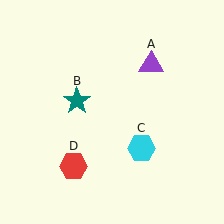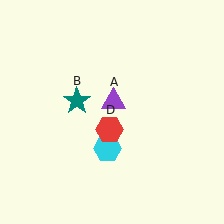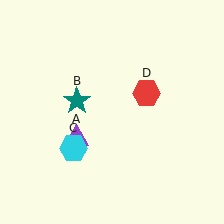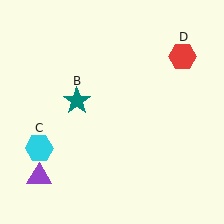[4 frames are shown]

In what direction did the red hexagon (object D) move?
The red hexagon (object D) moved up and to the right.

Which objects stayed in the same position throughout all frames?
Teal star (object B) remained stationary.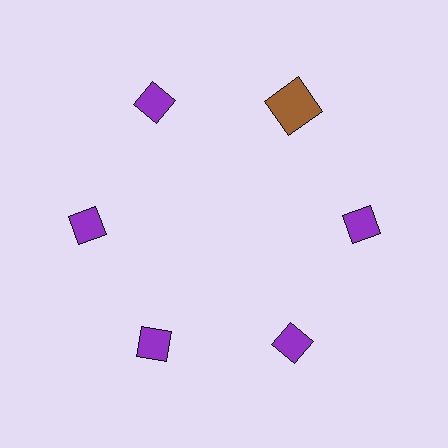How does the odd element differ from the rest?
It differs in both color (brown instead of purple) and shape (square instead of diamond).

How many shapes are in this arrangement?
There are 6 shapes arranged in a ring pattern.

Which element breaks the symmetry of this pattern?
The brown square at roughly the 1 o'clock position breaks the symmetry. All other shapes are purple diamonds.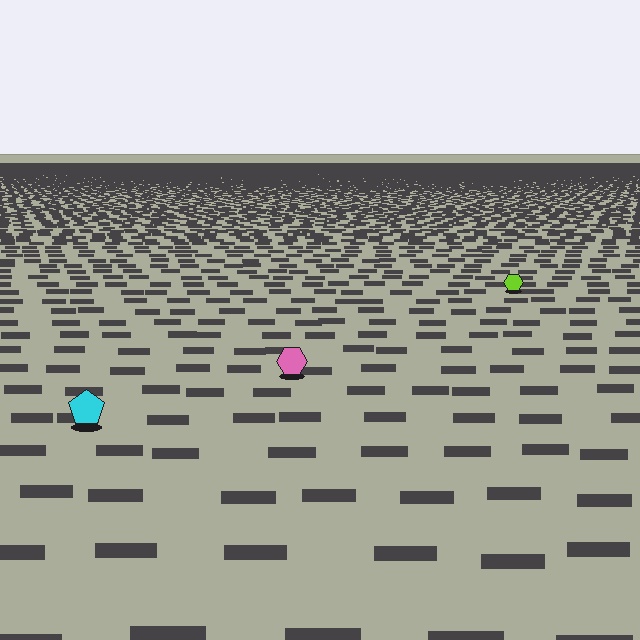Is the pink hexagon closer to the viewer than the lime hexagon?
Yes. The pink hexagon is closer — you can tell from the texture gradient: the ground texture is coarser near it.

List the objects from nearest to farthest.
From nearest to farthest: the cyan pentagon, the pink hexagon, the lime hexagon.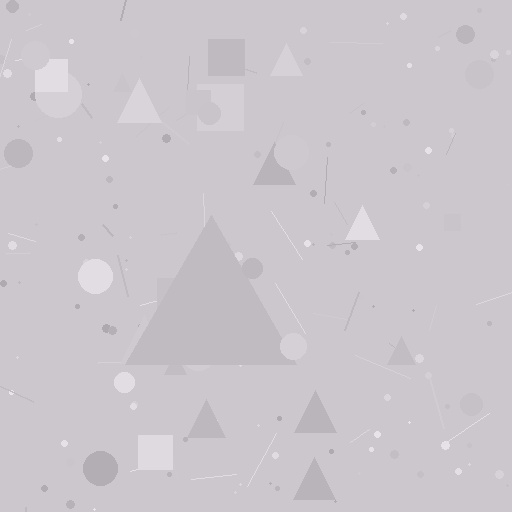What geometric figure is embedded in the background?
A triangle is embedded in the background.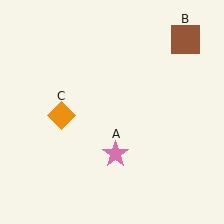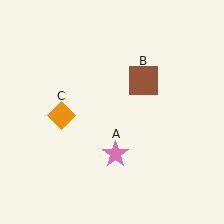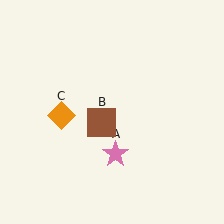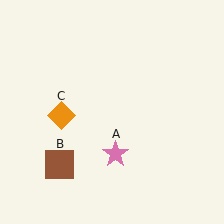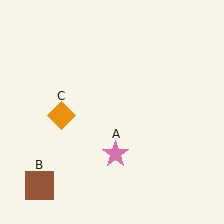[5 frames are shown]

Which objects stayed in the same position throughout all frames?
Pink star (object A) and orange diamond (object C) remained stationary.